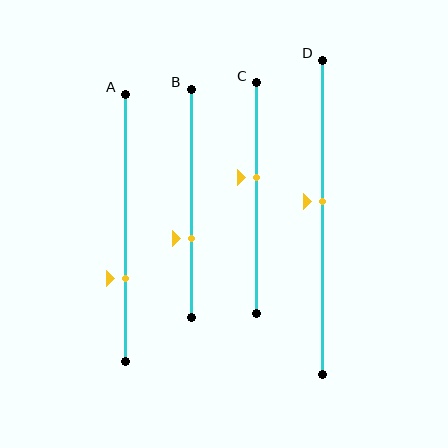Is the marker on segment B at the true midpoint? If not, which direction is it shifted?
No, the marker on segment B is shifted downward by about 15% of the segment length.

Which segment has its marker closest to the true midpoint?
Segment D has its marker closest to the true midpoint.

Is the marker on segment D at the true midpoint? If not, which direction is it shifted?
No, the marker on segment D is shifted upward by about 5% of the segment length.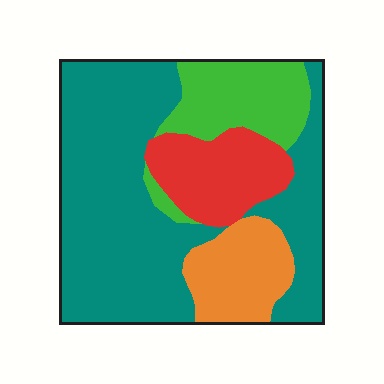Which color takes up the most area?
Teal, at roughly 55%.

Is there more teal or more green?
Teal.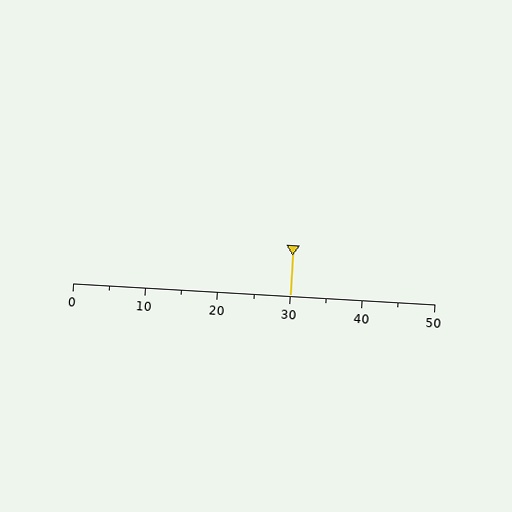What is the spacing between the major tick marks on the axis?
The major ticks are spaced 10 apart.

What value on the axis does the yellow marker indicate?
The marker indicates approximately 30.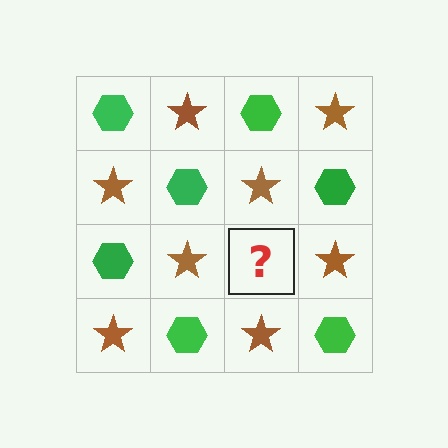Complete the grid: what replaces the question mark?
The question mark should be replaced with a green hexagon.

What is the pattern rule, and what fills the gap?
The rule is that it alternates green hexagon and brown star in a checkerboard pattern. The gap should be filled with a green hexagon.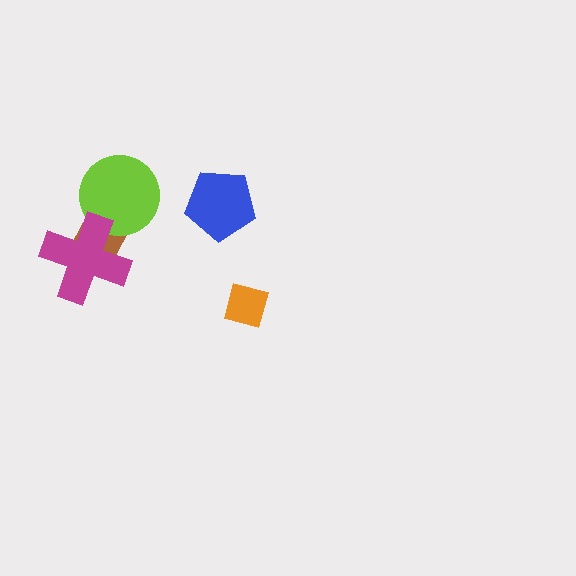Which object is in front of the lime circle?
The magenta cross is in front of the lime circle.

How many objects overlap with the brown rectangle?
2 objects overlap with the brown rectangle.